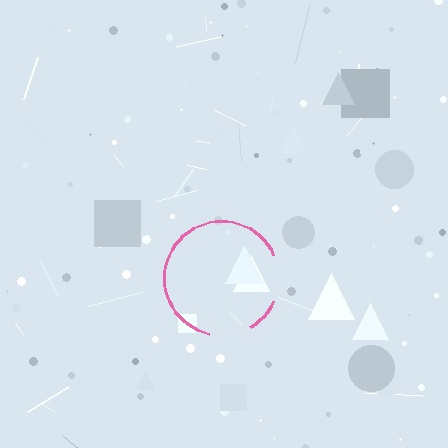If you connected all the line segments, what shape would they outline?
They would outline a circle.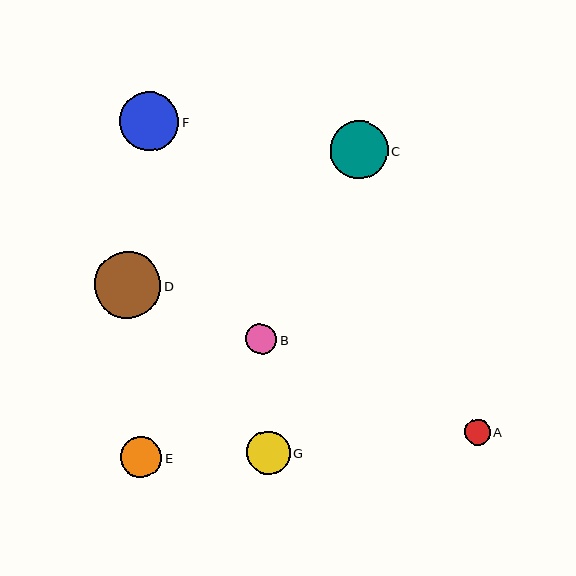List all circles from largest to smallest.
From largest to smallest: D, F, C, G, E, B, A.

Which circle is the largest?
Circle D is the largest with a size of approximately 67 pixels.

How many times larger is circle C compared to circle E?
Circle C is approximately 1.4 times the size of circle E.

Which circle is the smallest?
Circle A is the smallest with a size of approximately 26 pixels.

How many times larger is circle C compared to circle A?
Circle C is approximately 2.3 times the size of circle A.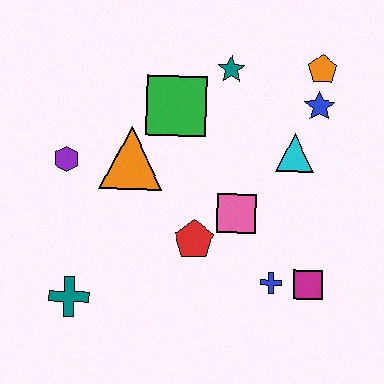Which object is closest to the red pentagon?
The pink square is closest to the red pentagon.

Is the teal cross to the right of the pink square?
No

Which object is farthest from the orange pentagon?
The teal cross is farthest from the orange pentagon.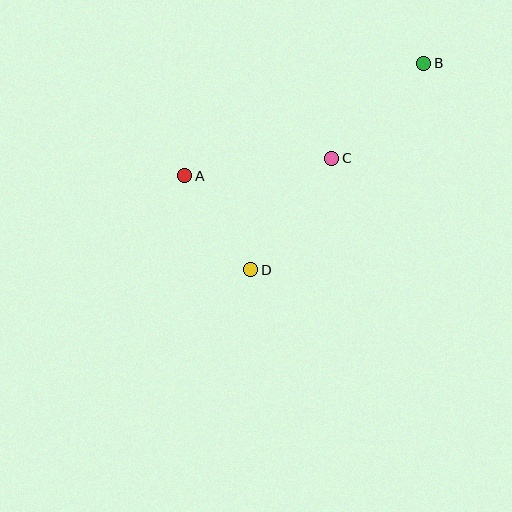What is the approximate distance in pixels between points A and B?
The distance between A and B is approximately 264 pixels.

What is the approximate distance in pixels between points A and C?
The distance between A and C is approximately 148 pixels.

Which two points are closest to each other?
Points A and D are closest to each other.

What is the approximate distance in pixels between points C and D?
The distance between C and D is approximately 138 pixels.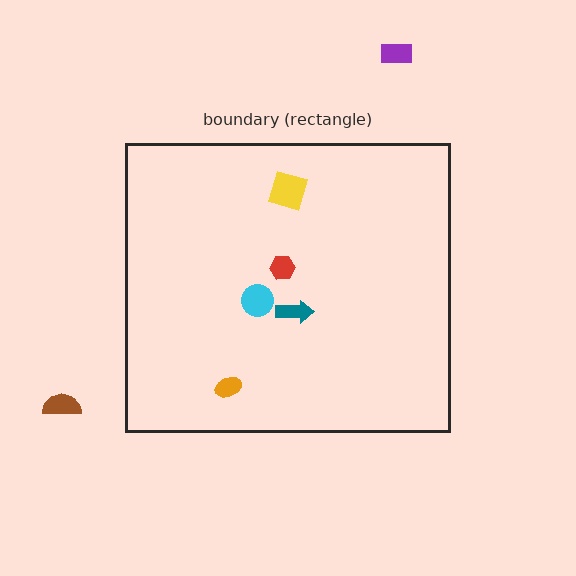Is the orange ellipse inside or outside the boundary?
Inside.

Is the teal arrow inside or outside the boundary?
Inside.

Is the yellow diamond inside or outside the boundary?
Inside.